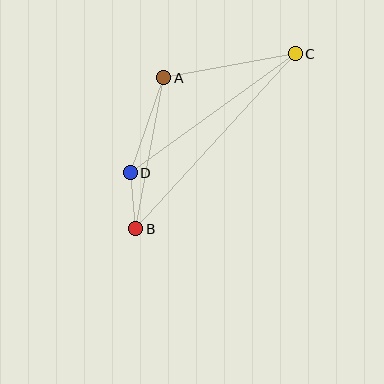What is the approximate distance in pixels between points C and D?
The distance between C and D is approximately 203 pixels.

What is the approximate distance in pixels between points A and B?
The distance between A and B is approximately 154 pixels.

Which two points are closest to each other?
Points B and D are closest to each other.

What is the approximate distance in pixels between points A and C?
The distance between A and C is approximately 133 pixels.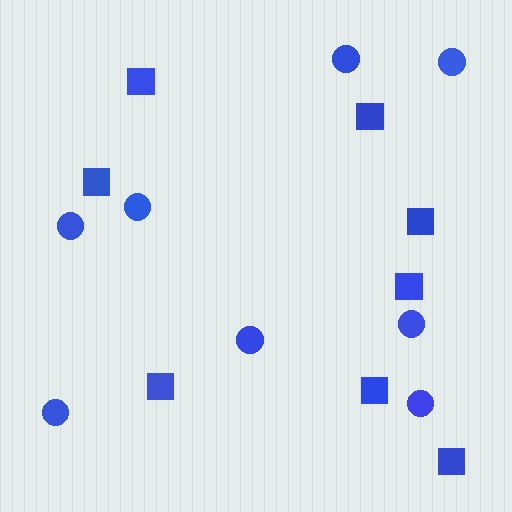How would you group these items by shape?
There are 2 groups: one group of circles (8) and one group of squares (8).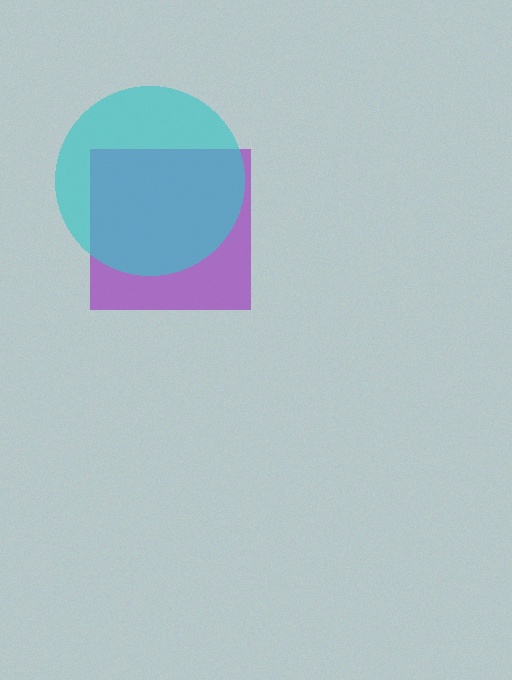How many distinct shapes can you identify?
There are 2 distinct shapes: a purple square, a cyan circle.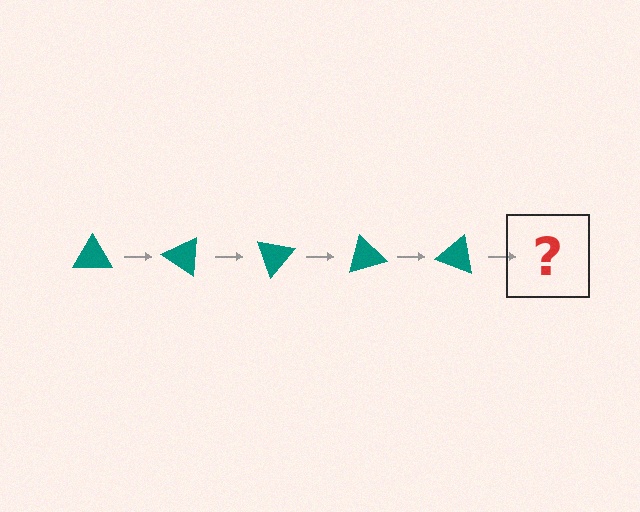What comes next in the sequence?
The next element should be a teal triangle rotated 175 degrees.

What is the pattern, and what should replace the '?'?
The pattern is that the triangle rotates 35 degrees each step. The '?' should be a teal triangle rotated 175 degrees.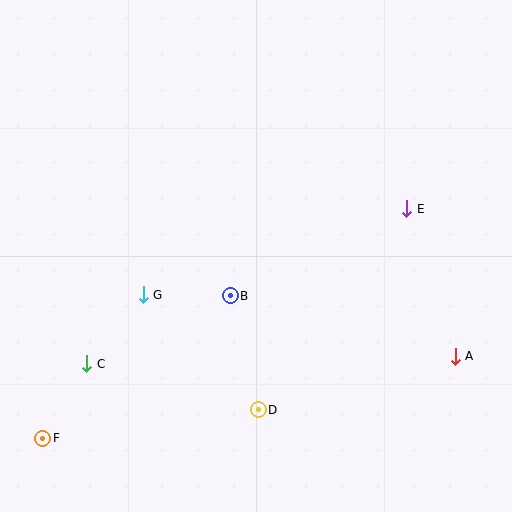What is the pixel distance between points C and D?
The distance between C and D is 177 pixels.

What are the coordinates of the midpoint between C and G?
The midpoint between C and G is at (115, 329).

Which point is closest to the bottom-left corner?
Point F is closest to the bottom-left corner.